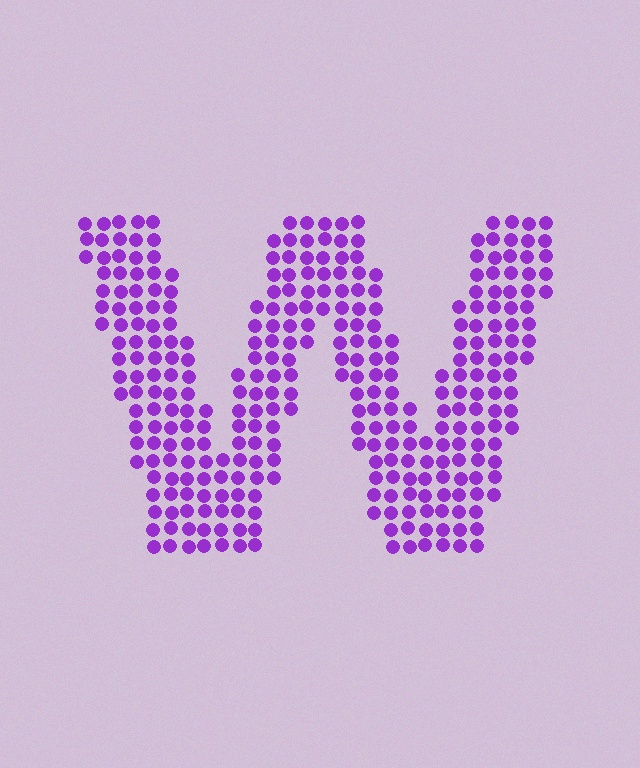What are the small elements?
The small elements are circles.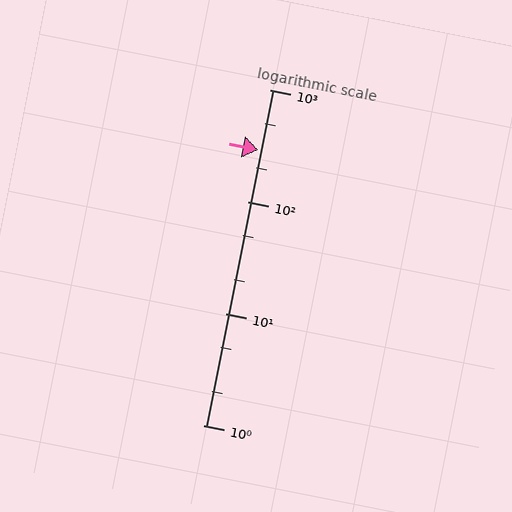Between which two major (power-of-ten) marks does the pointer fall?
The pointer is between 100 and 1000.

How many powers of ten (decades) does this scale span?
The scale spans 3 decades, from 1 to 1000.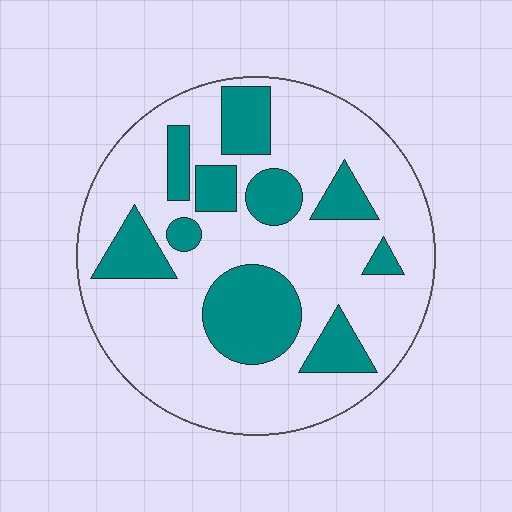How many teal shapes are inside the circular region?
10.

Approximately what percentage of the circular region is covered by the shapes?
Approximately 25%.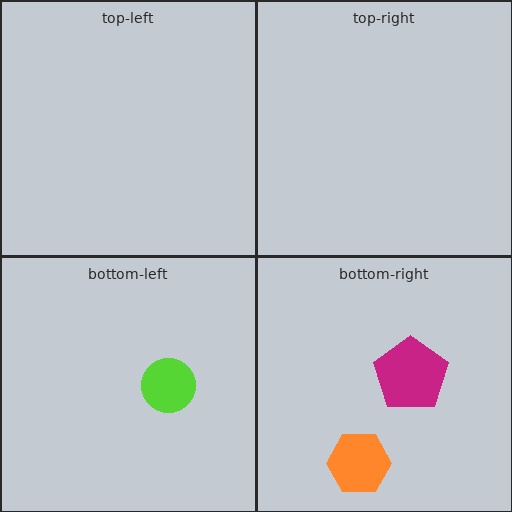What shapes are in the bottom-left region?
The lime circle.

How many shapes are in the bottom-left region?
1.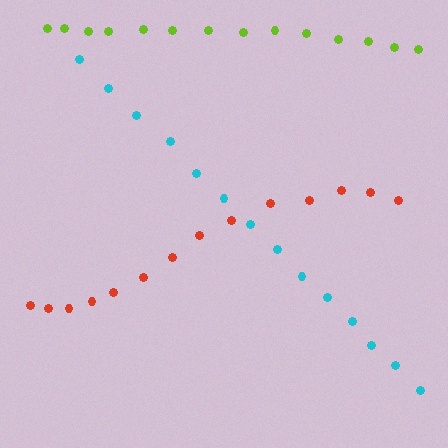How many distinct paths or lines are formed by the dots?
There are 3 distinct paths.